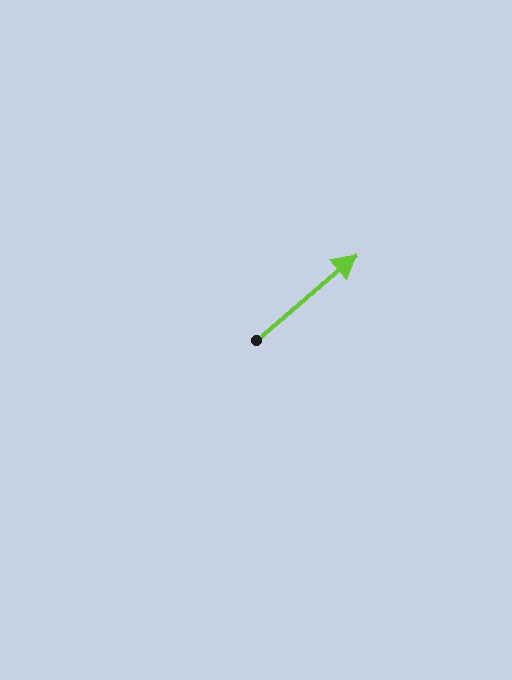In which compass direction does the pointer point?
Northeast.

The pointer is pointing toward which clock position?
Roughly 2 o'clock.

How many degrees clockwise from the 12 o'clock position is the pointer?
Approximately 49 degrees.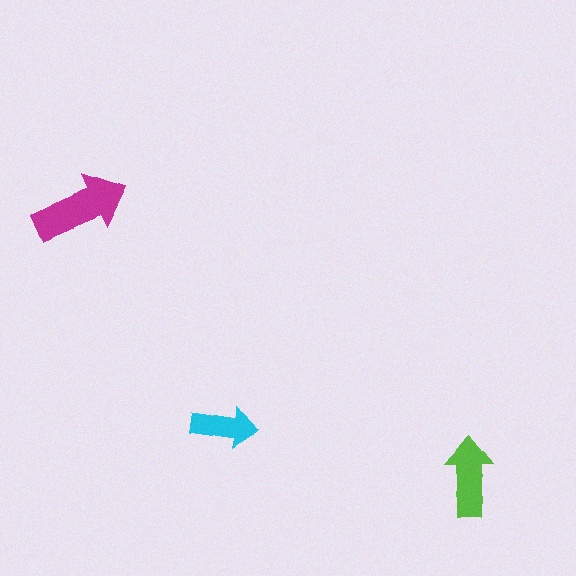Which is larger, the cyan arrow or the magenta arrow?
The magenta one.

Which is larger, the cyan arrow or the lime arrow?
The lime one.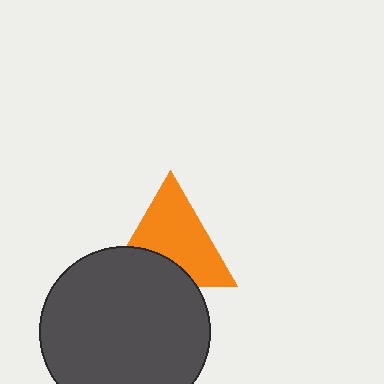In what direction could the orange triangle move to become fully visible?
The orange triangle could move up. That would shift it out from behind the dark gray circle entirely.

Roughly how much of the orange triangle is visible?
Most of it is visible (roughly 68%).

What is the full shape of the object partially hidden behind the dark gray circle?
The partially hidden object is an orange triangle.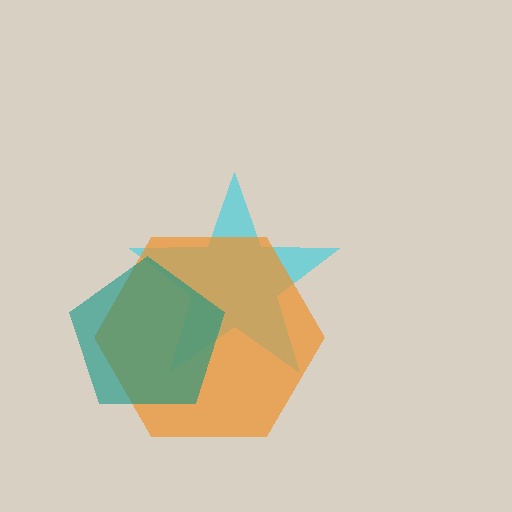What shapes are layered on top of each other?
The layered shapes are: a cyan star, an orange hexagon, a teal pentagon.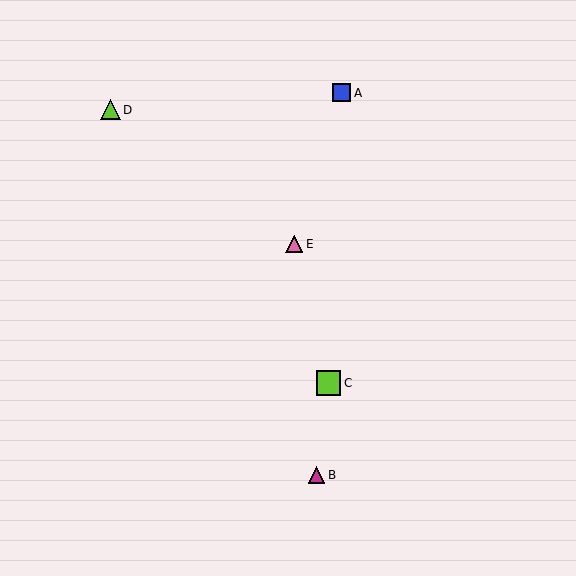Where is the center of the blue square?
The center of the blue square is at (341, 93).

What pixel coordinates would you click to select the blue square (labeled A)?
Click at (341, 93) to select the blue square A.